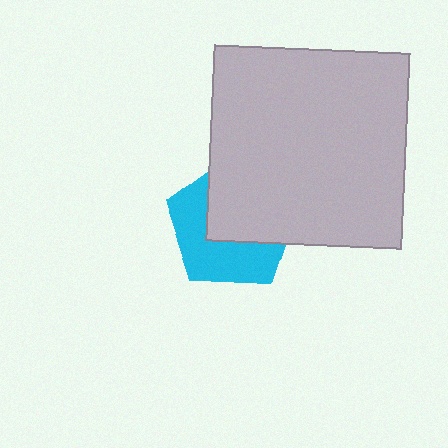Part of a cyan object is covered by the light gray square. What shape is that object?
It is a pentagon.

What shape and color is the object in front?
The object in front is a light gray square.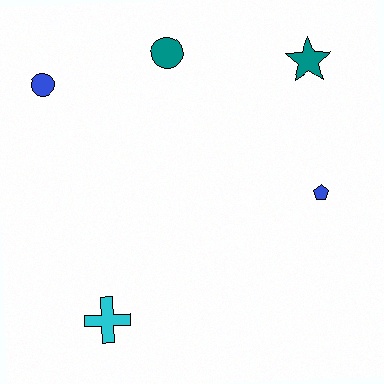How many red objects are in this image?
There are no red objects.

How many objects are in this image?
There are 5 objects.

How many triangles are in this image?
There are no triangles.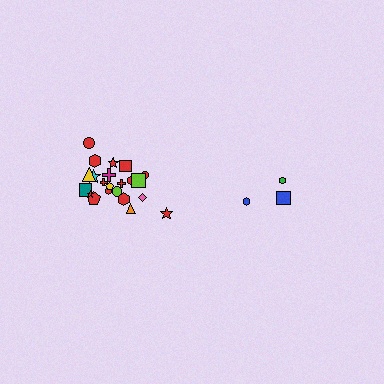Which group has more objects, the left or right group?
The left group.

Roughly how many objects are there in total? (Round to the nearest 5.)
Roughly 25 objects in total.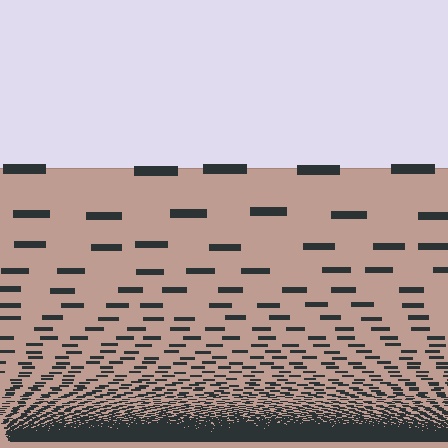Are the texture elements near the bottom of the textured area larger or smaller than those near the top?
Smaller. The gradient is inverted — elements near the bottom are smaller and denser.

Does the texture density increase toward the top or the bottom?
Density increases toward the bottom.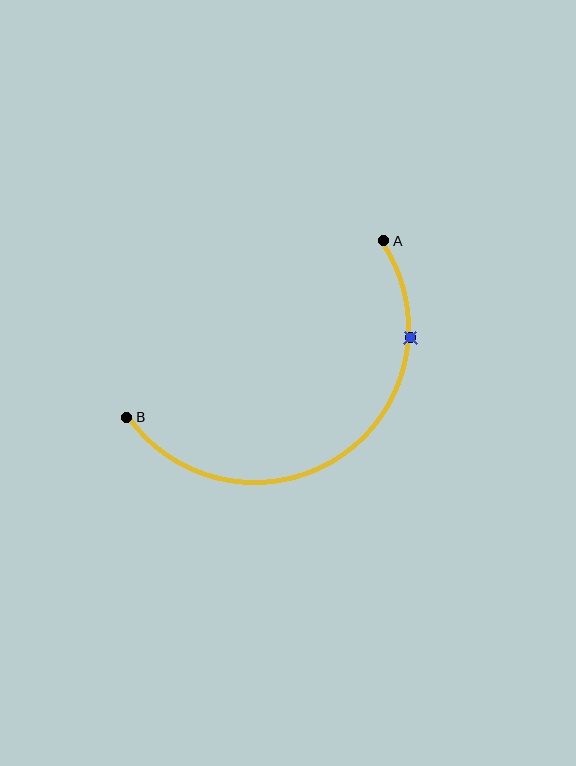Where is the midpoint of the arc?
The arc midpoint is the point on the curve farthest from the straight line joining A and B. It sits below and to the right of that line.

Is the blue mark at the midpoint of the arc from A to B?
No. The blue mark lies on the arc but is closer to endpoint A. The arc midpoint would be at the point on the curve equidistant along the arc from both A and B.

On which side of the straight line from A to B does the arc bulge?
The arc bulges below and to the right of the straight line connecting A and B.